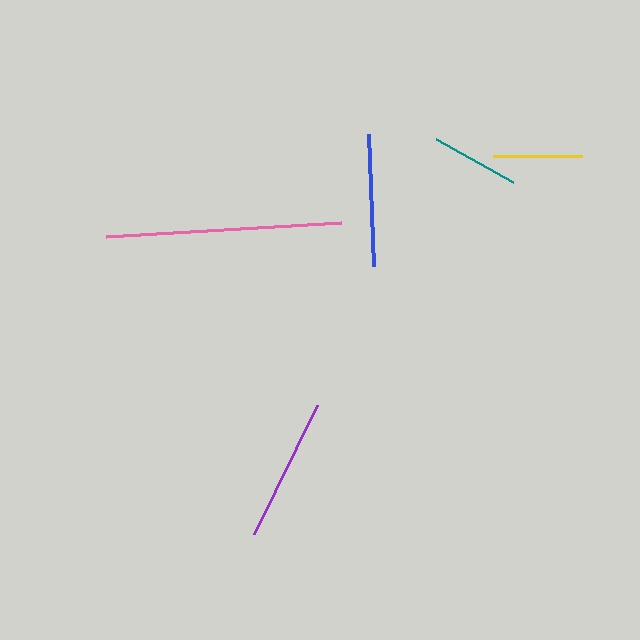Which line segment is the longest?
The pink line is the longest at approximately 235 pixels.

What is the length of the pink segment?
The pink segment is approximately 235 pixels long.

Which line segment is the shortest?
The teal line is the shortest at approximately 87 pixels.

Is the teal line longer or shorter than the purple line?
The purple line is longer than the teal line.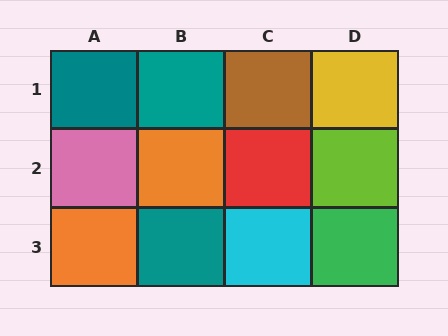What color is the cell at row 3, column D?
Green.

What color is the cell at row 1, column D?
Yellow.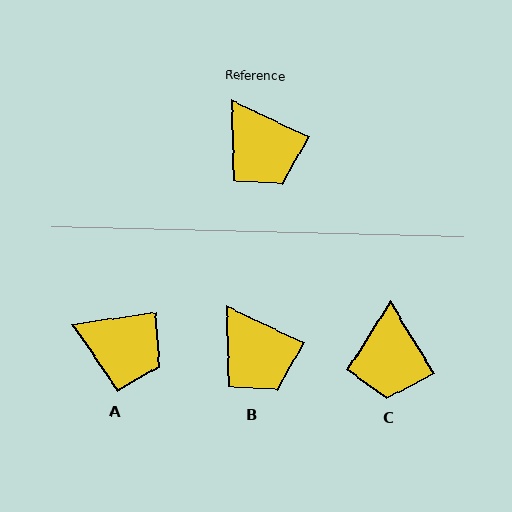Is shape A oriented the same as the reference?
No, it is off by about 34 degrees.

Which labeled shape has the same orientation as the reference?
B.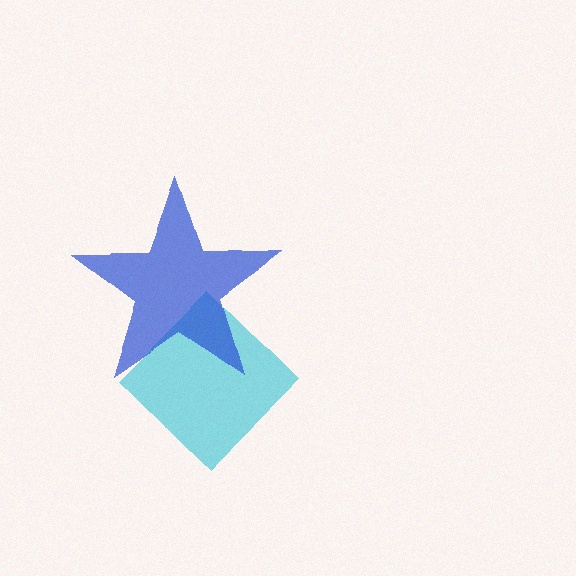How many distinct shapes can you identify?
There are 2 distinct shapes: a cyan diamond, a blue star.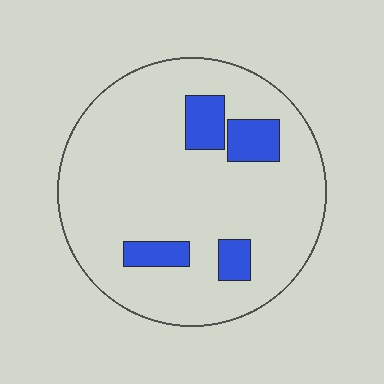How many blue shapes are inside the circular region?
4.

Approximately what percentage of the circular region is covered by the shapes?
Approximately 15%.